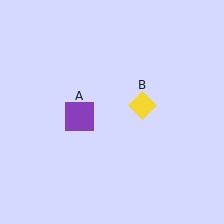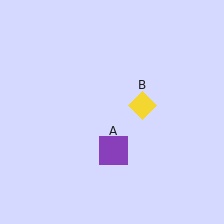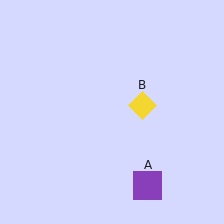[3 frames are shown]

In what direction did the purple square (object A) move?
The purple square (object A) moved down and to the right.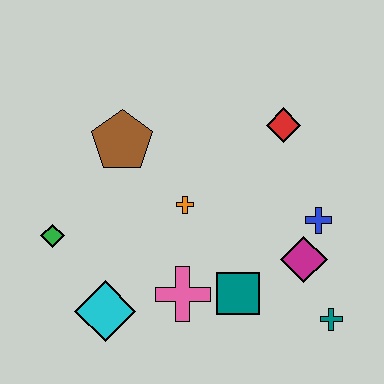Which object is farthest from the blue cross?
The green diamond is farthest from the blue cross.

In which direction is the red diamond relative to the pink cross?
The red diamond is above the pink cross.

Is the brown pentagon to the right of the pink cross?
No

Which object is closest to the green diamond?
The cyan diamond is closest to the green diamond.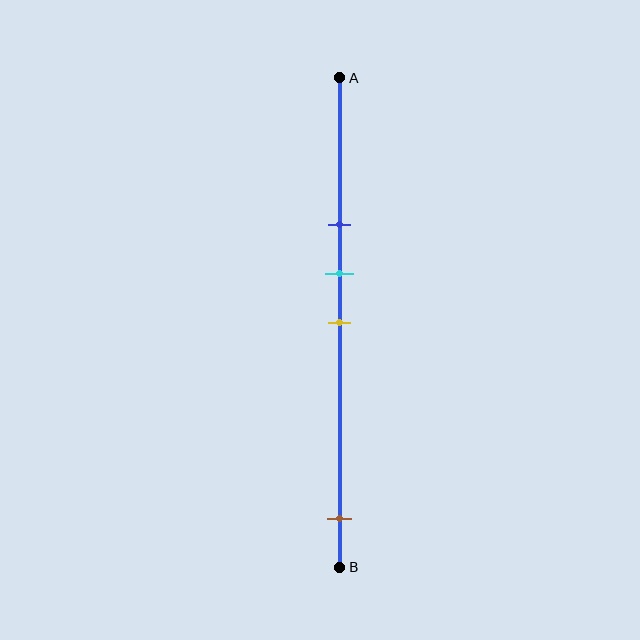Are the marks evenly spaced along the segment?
No, the marks are not evenly spaced.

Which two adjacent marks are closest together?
The cyan and yellow marks are the closest adjacent pair.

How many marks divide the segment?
There are 4 marks dividing the segment.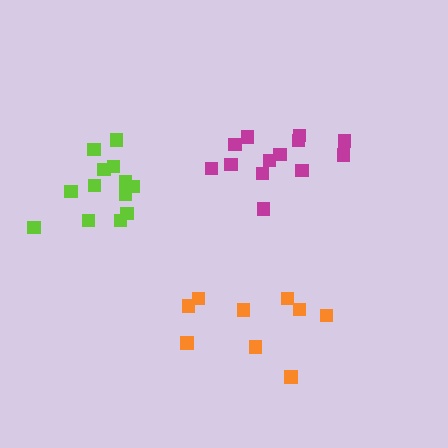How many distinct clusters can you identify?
There are 3 distinct clusters.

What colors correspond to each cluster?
The clusters are colored: magenta, orange, lime.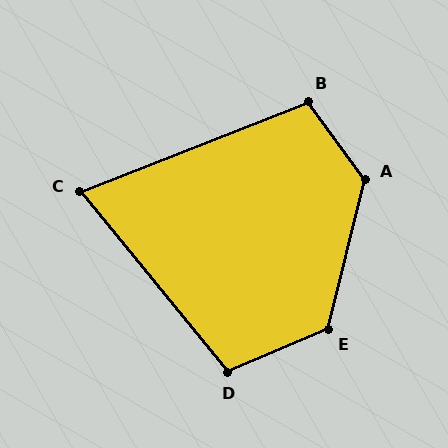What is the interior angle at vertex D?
Approximately 106 degrees (obtuse).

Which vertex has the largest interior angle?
A, at approximately 130 degrees.